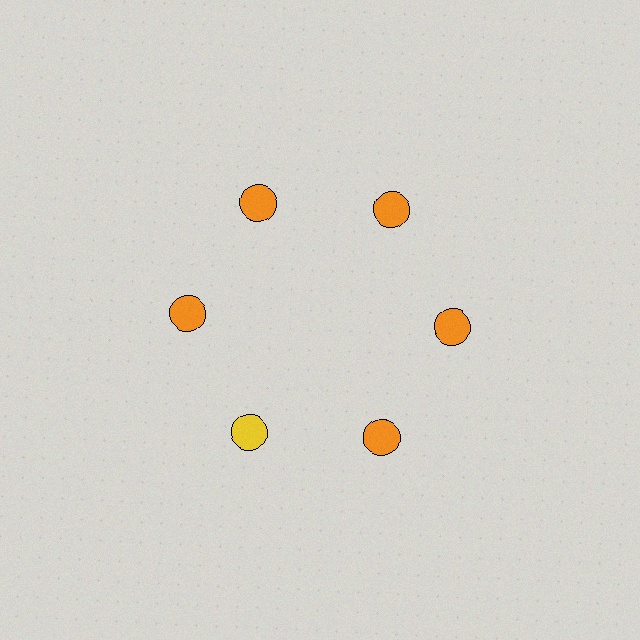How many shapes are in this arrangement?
There are 6 shapes arranged in a ring pattern.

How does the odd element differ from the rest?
It has a different color: yellow instead of orange.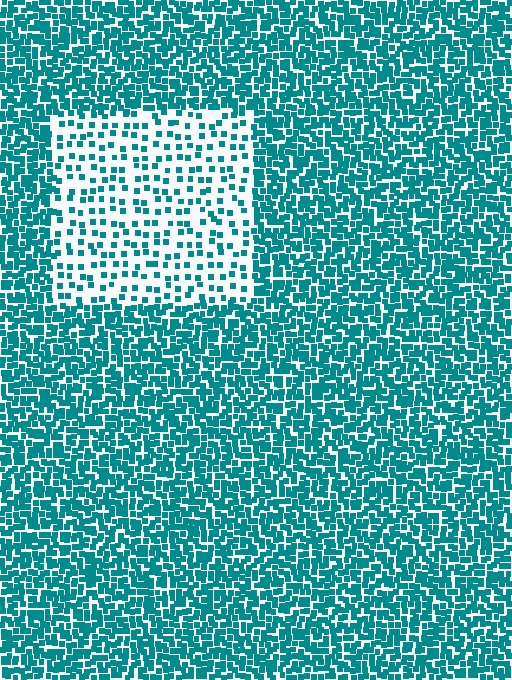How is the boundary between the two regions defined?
The boundary is defined by a change in element density (approximately 2.8x ratio). All elements are the same color, size, and shape.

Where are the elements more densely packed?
The elements are more densely packed outside the rectangle boundary.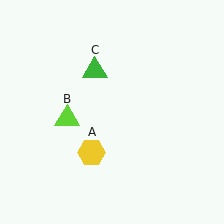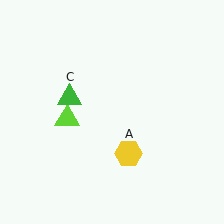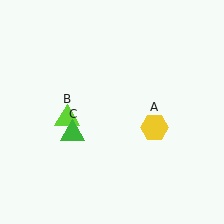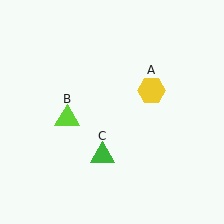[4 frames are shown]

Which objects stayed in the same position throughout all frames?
Lime triangle (object B) remained stationary.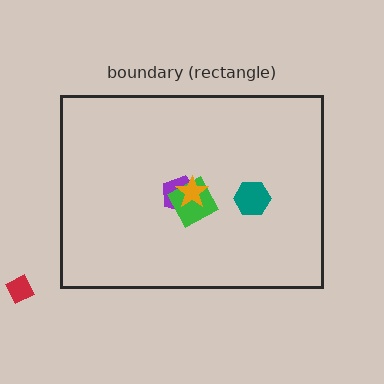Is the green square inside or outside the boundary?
Inside.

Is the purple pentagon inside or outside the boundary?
Inside.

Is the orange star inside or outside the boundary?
Inside.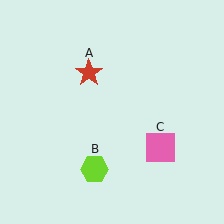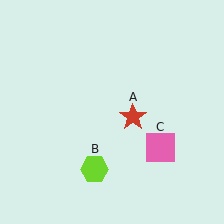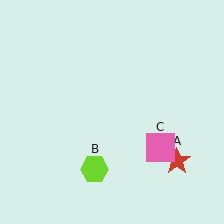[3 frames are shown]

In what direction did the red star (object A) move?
The red star (object A) moved down and to the right.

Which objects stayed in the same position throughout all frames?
Lime hexagon (object B) and pink square (object C) remained stationary.